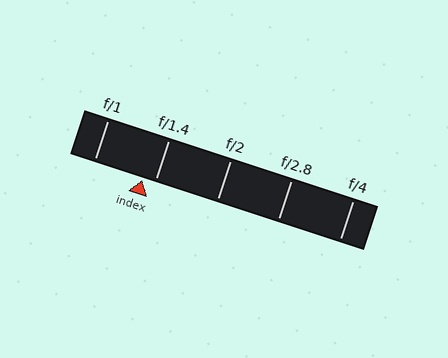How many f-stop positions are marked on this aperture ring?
There are 5 f-stop positions marked.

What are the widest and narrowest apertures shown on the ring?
The widest aperture shown is f/1 and the narrowest is f/4.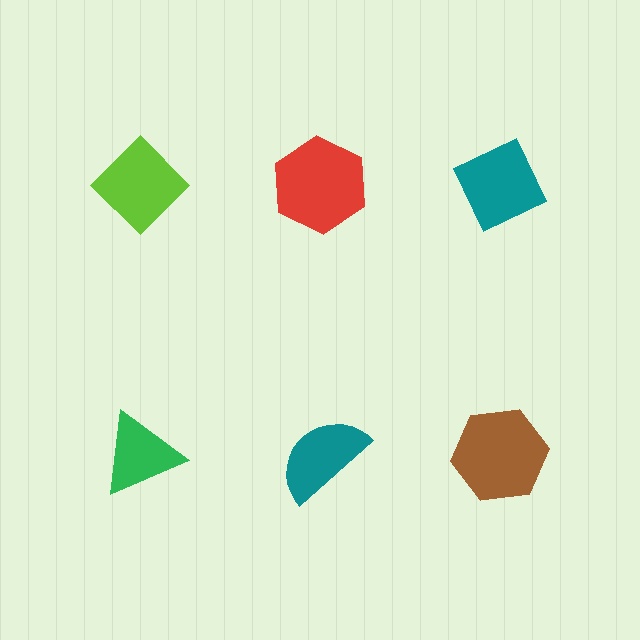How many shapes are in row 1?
3 shapes.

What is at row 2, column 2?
A teal semicircle.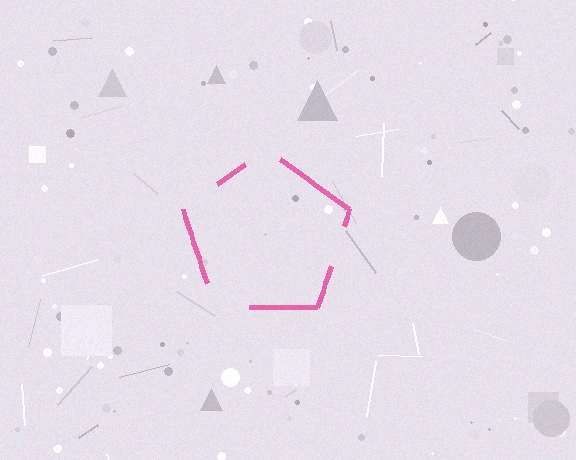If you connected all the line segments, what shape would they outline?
They would outline a pentagon.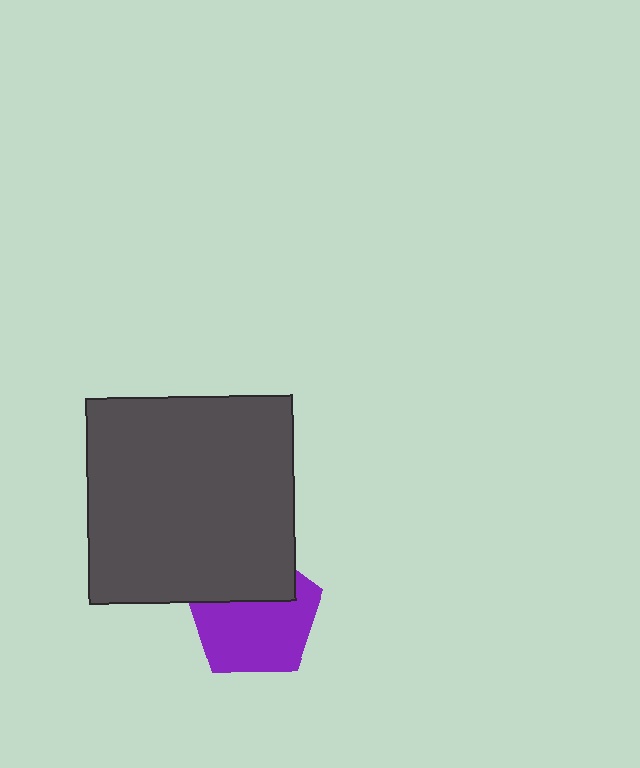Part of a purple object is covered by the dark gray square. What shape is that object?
It is a pentagon.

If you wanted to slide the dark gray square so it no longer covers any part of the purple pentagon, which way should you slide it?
Slide it up — that is the most direct way to separate the two shapes.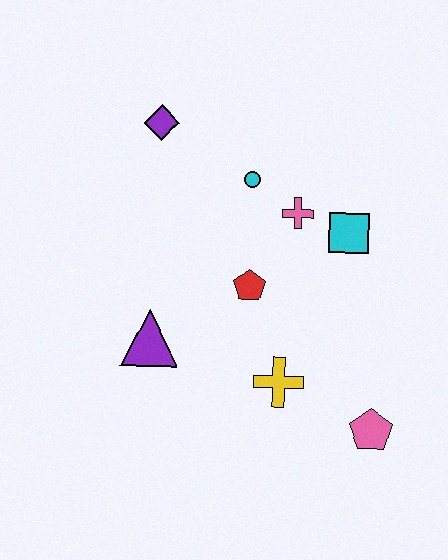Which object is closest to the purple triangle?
The red pentagon is closest to the purple triangle.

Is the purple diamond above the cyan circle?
Yes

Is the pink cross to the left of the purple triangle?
No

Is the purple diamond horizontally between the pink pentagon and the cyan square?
No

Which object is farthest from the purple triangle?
The pink pentagon is farthest from the purple triangle.